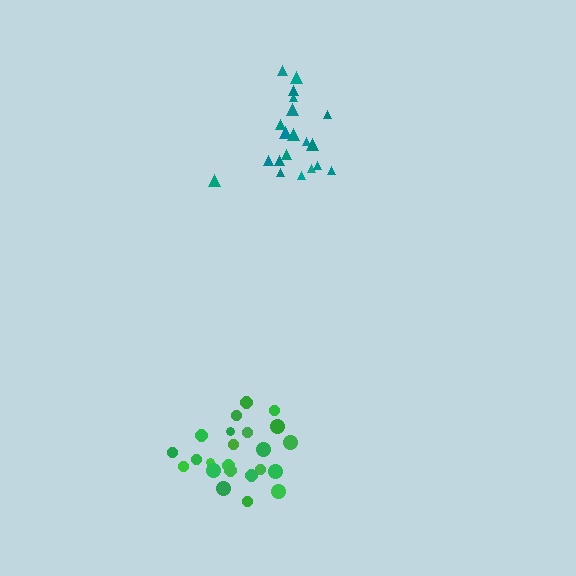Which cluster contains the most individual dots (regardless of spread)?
Green (23).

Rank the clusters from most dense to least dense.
green, teal.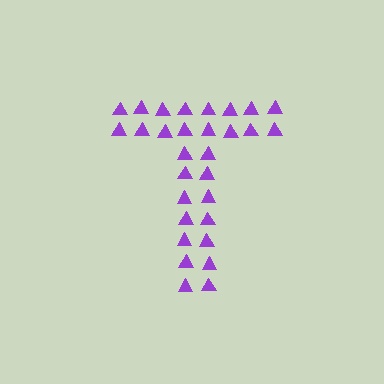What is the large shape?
The large shape is the letter T.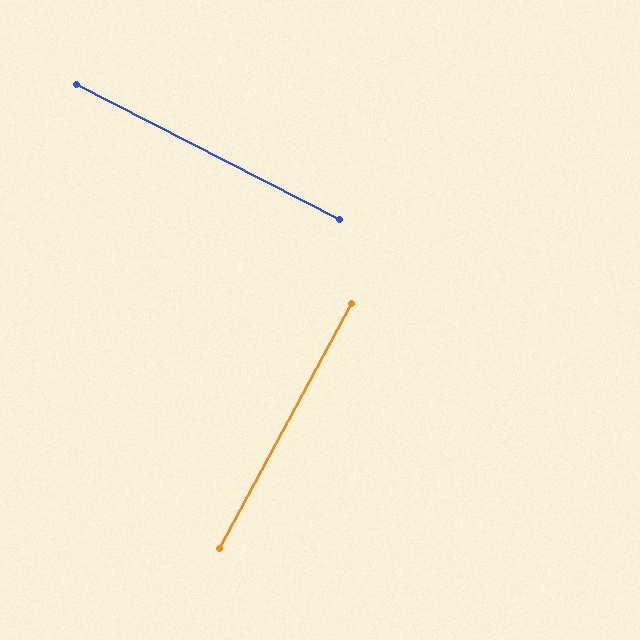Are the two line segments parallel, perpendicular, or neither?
Perpendicular — they meet at approximately 89°.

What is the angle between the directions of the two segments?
Approximately 89 degrees.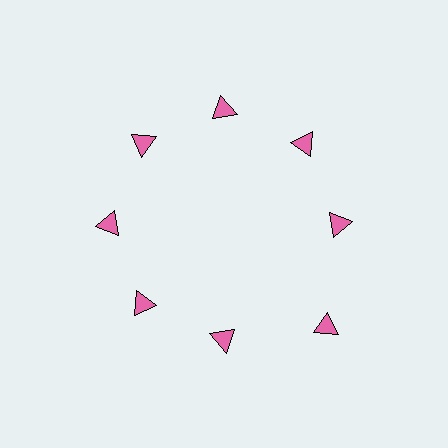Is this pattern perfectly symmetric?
No. The 8 pink triangles are arranged in a ring, but one element near the 4 o'clock position is pushed outward from the center, breaking the 8-fold rotational symmetry.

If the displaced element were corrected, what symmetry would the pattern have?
It would have 8-fold rotational symmetry — the pattern would map onto itself every 45 degrees.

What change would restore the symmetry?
The symmetry would be restored by moving it inward, back onto the ring so that all 8 triangles sit at equal angles and equal distance from the center.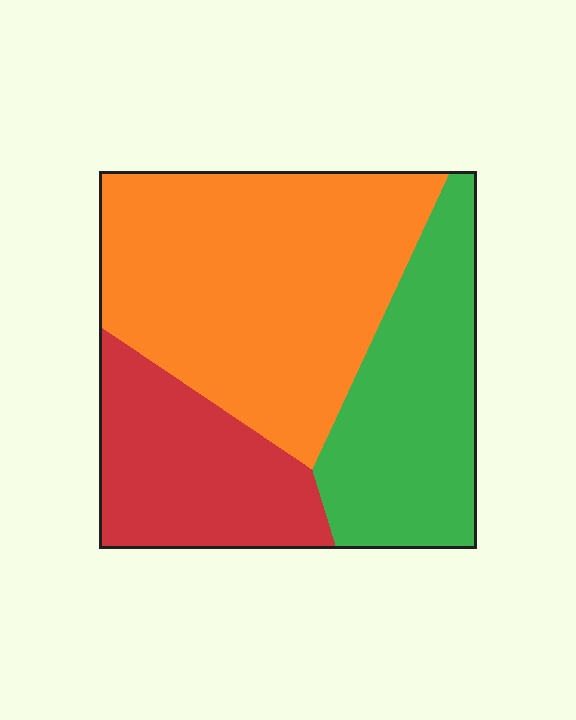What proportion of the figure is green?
Green covers about 30% of the figure.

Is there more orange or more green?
Orange.